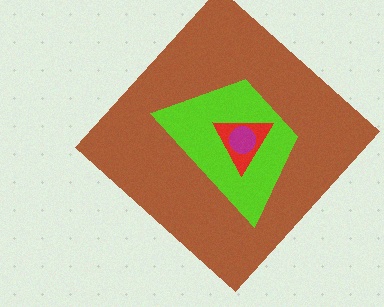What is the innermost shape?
The magenta circle.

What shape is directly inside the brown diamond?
The lime trapezoid.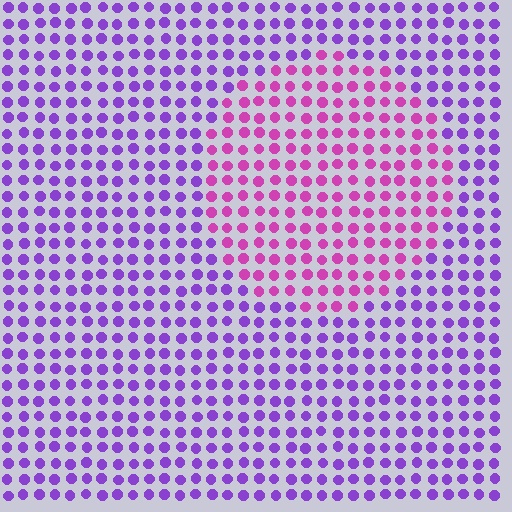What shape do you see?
I see a circle.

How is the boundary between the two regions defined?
The boundary is defined purely by a slight shift in hue (about 41 degrees). Spacing, size, and orientation are identical on both sides.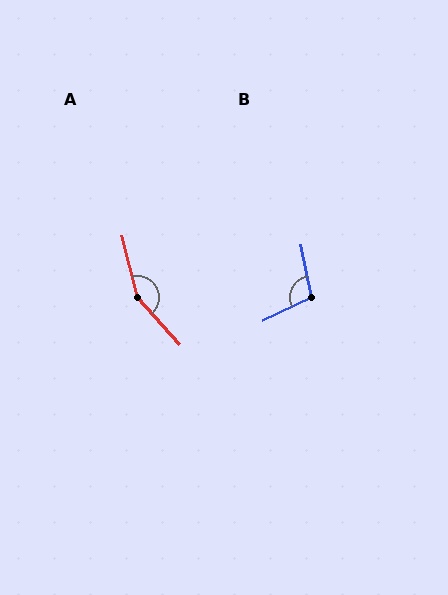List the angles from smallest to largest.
B (104°), A (151°).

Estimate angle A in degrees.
Approximately 151 degrees.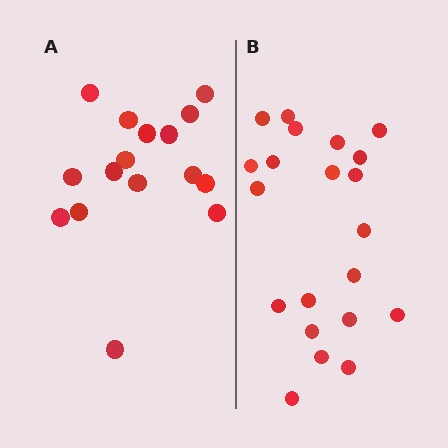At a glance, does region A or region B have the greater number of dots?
Region B (the right region) has more dots.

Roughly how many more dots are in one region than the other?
Region B has about 5 more dots than region A.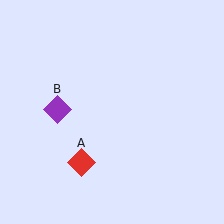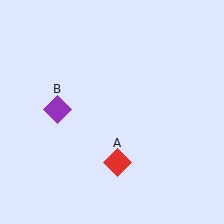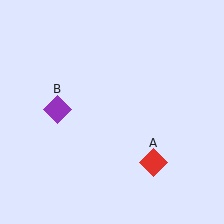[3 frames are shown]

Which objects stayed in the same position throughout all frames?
Purple diamond (object B) remained stationary.